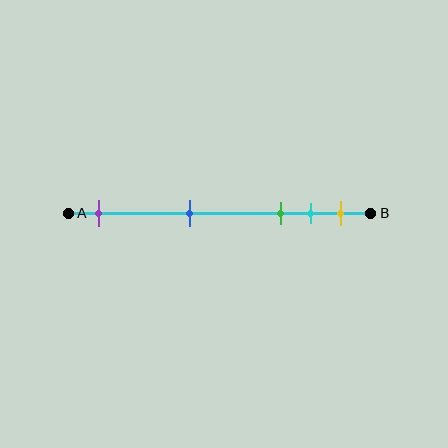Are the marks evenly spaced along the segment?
No, the marks are not evenly spaced.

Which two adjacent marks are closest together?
The cyan and yellow marks are the closest adjacent pair.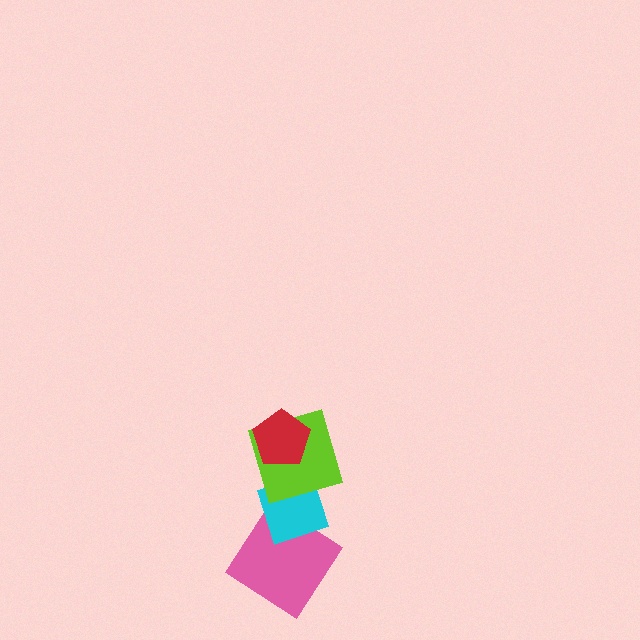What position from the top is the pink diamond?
The pink diamond is 4th from the top.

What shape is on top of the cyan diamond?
The lime square is on top of the cyan diamond.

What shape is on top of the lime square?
The red pentagon is on top of the lime square.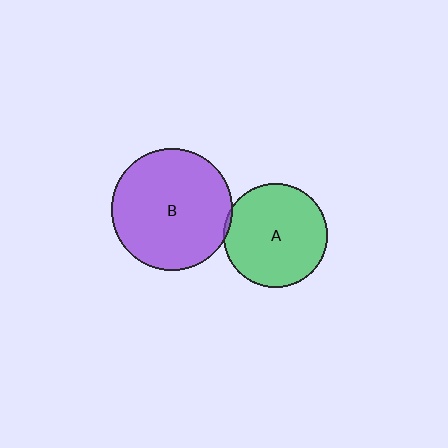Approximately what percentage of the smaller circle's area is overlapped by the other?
Approximately 5%.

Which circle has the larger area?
Circle B (purple).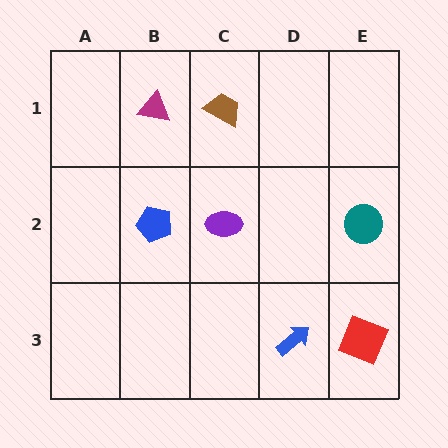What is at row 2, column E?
A teal circle.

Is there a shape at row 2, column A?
No, that cell is empty.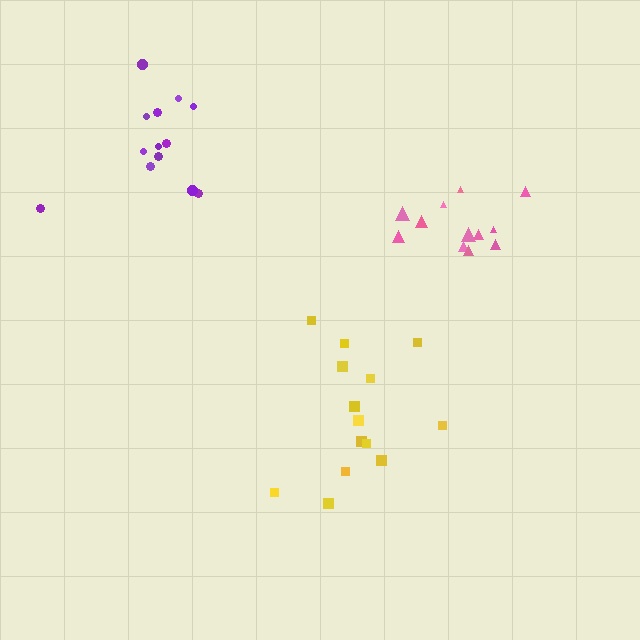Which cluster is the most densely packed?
Pink.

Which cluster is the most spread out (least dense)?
Yellow.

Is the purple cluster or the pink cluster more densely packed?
Pink.